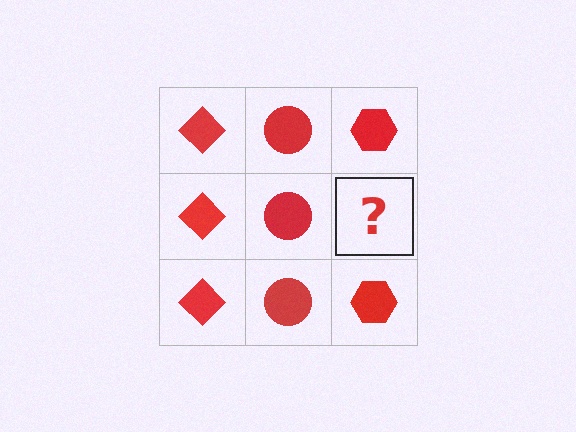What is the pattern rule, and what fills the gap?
The rule is that each column has a consistent shape. The gap should be filled with a red hexagon.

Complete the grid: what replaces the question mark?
The question mark should be replaced with a red hexagon.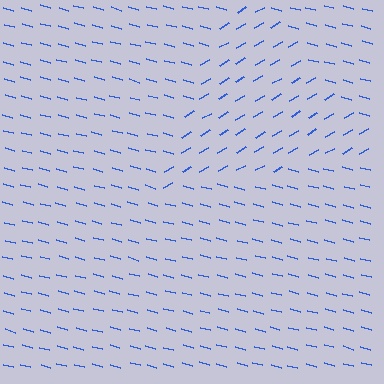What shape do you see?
I see a triangle.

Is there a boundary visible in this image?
Yes, there is a texture boundary formed by a change in line orientation.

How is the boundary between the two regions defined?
The boundary is defined purely by a change in line orientation (approximately 45 degrees difference). All lines are the same color and thickness.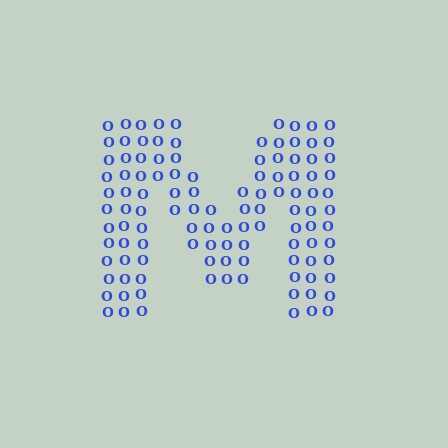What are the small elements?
The small elements are letter O's.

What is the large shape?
The large shape is the letter M.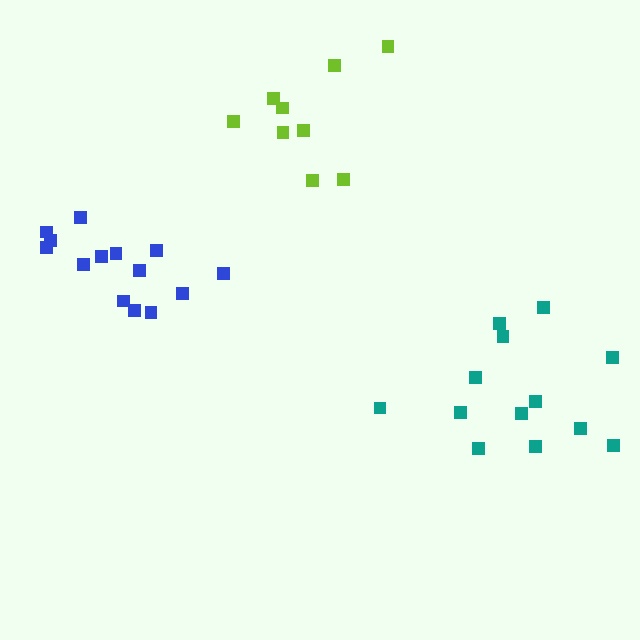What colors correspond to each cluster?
The clusters are colored: teal, blue, lime.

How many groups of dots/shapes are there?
There are 3 groups.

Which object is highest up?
The lime cluster is topmost.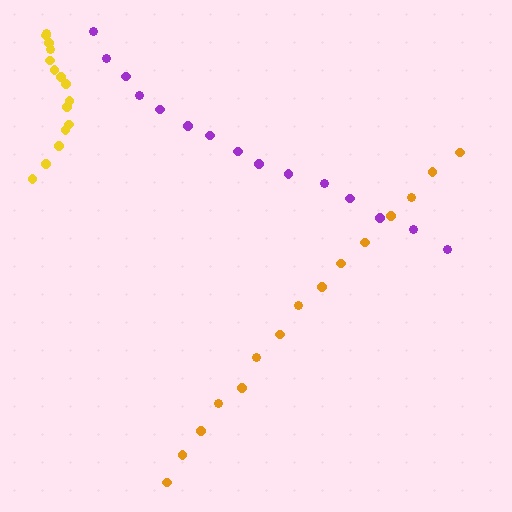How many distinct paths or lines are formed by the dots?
There are 3 distinct paths.